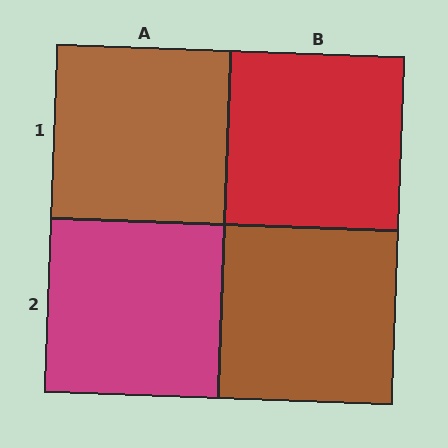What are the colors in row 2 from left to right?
Magenta, brown.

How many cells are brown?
2 cells are brown.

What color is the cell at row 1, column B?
Red.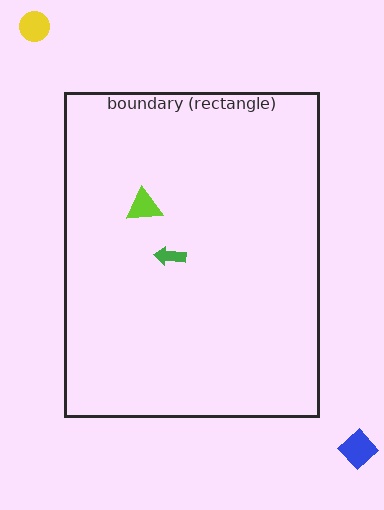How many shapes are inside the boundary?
2 inside, 2 outside.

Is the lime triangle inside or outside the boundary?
Inside.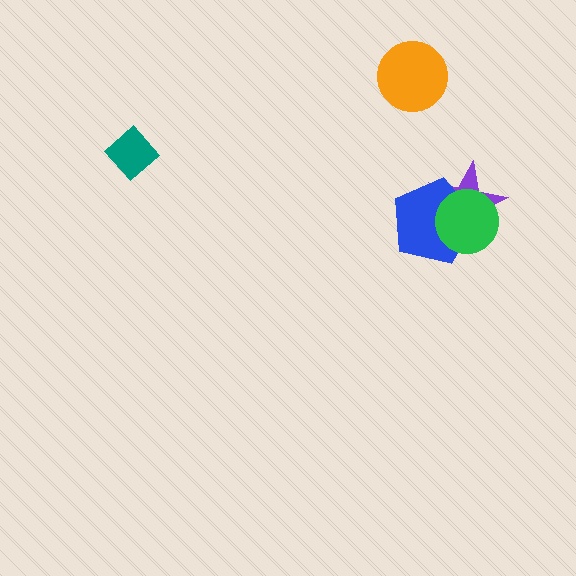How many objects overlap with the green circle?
2 objects overlap with the green circle.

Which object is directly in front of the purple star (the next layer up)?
The blue pentagon is directly in front of the purple star.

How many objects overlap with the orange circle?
0 objects overlap with the orange circle.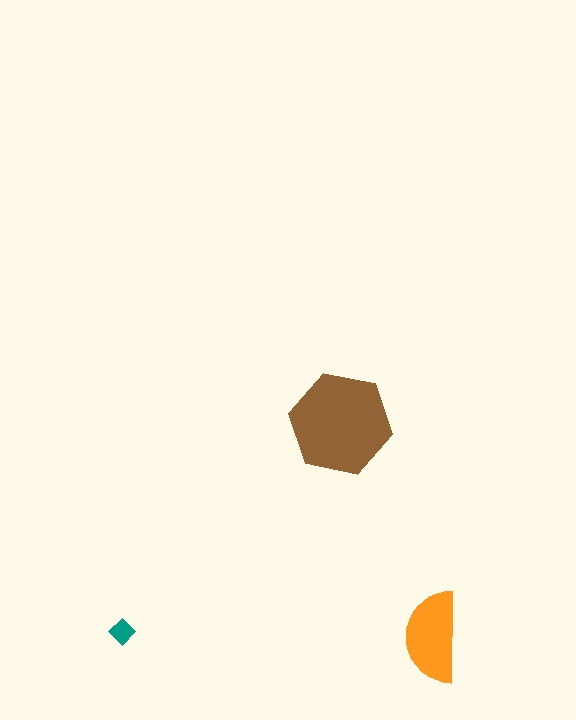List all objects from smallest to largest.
The teal diamond, the orange semicircle, the brown hexagon.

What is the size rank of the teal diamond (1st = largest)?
3rd.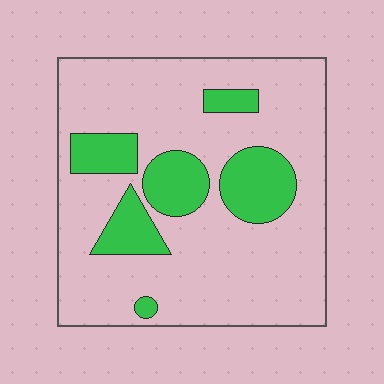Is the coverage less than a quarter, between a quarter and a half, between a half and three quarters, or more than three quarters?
Less than a quarter.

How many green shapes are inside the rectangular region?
6.